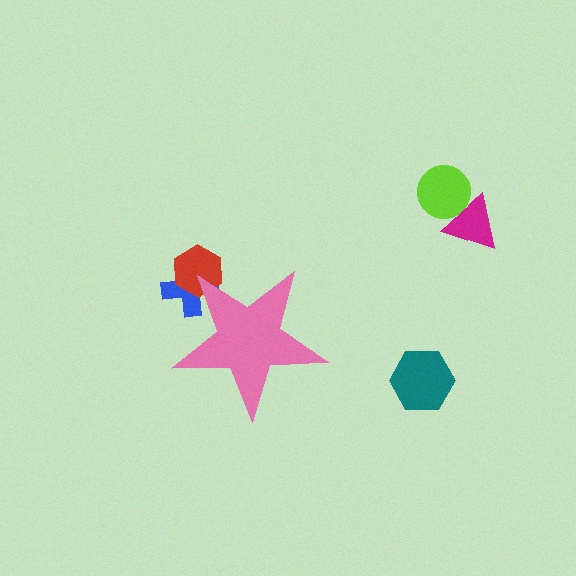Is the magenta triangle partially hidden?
No, the magenta triangle is fully visible.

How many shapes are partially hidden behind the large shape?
2 shapes are partially hidden.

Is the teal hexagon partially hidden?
No, the teal hexagon is fully visible.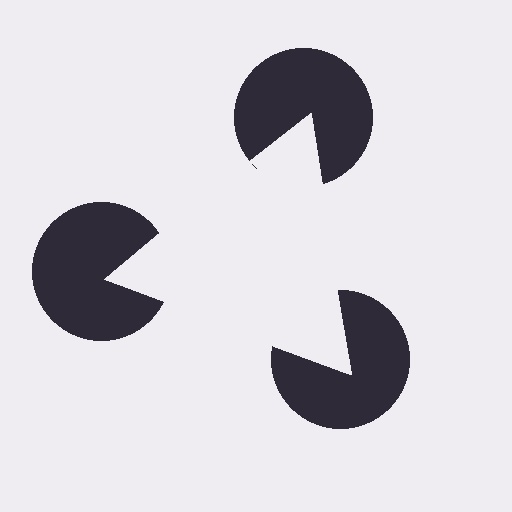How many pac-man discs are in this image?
There are 3 — one at each vertex of the illusory triangle.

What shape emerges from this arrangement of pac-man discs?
An illusory triangle — its edges are inferred from the aligned wedge cuts in the pac-man discs, not physically drawn.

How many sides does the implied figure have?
3 sides.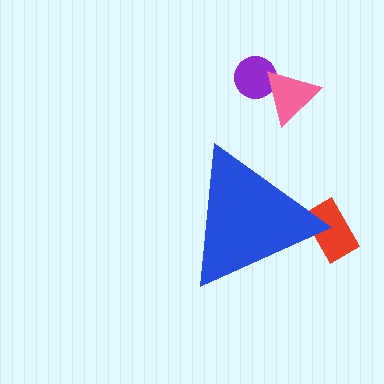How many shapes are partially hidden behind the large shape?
1 shape is partially hidden.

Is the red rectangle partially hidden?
Yes, the red rectangle is partially hidden behind the blue triangle.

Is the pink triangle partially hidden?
No, the pink triangle is fully visible.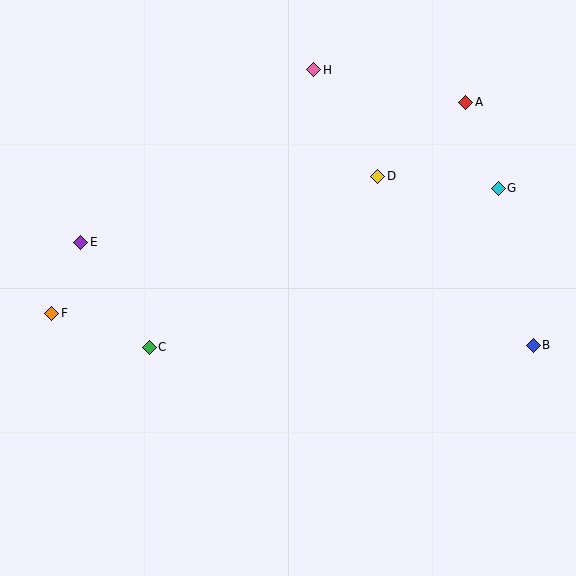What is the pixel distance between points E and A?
The distance between E and A is 409 pixels.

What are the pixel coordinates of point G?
Point G is at (498, 188).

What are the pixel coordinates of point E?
Point E is at (81, 242).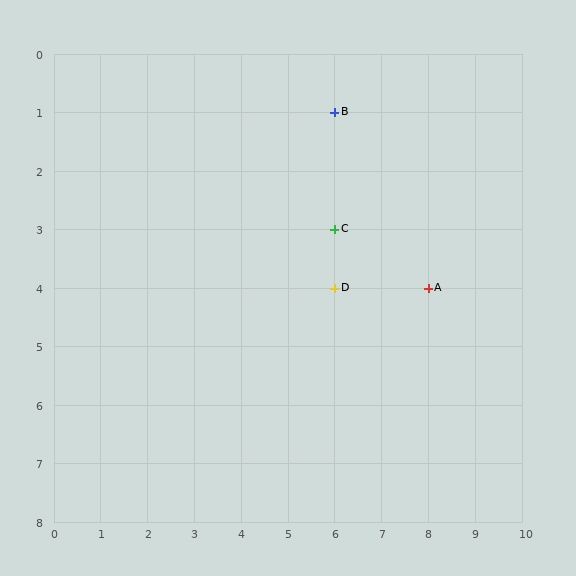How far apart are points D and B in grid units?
Points D and B are 3 rows apart.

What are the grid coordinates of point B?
Point B is at grid coordinates (6, 1).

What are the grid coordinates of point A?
Point A is at grid coordinates (8, 4).